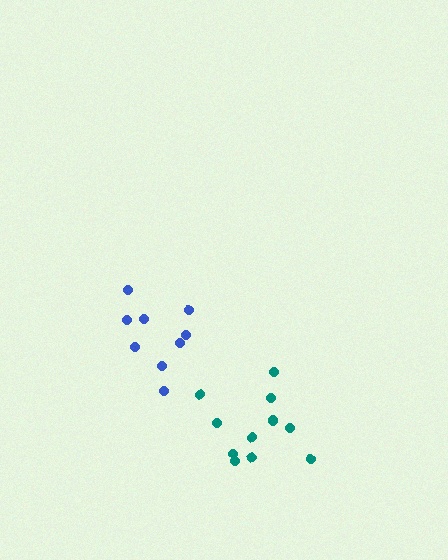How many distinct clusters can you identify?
There are 2 distinct clusters.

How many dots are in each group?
Group 1: 9 dots, Group 2: 11 dots (20 total).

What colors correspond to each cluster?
The clusters are colored: blue, teal.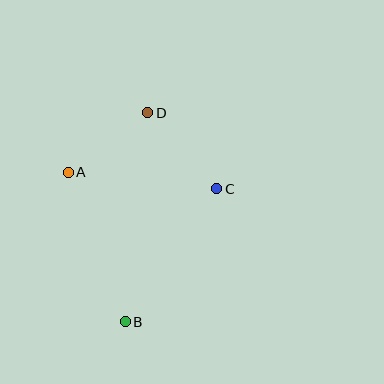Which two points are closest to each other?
Points A and D are closest to each other.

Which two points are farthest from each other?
Points B and D are farthest from each other.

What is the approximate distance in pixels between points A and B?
The distance between A and B is approximately 160 pixels.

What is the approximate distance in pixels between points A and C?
The distance between A and C is approximately 149 pixels.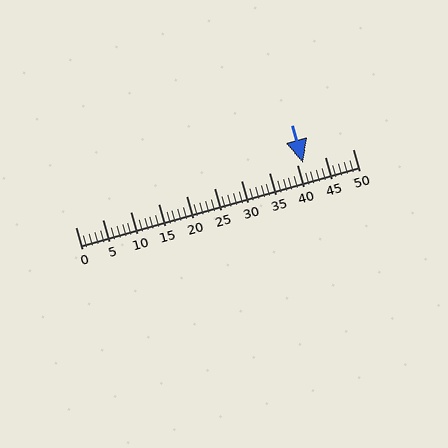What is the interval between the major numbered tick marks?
The major tick marks are spaced 5 units apart.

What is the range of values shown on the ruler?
The ruler shows values from 0 to 50.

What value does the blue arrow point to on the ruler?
The blue arrow points to approximately 41.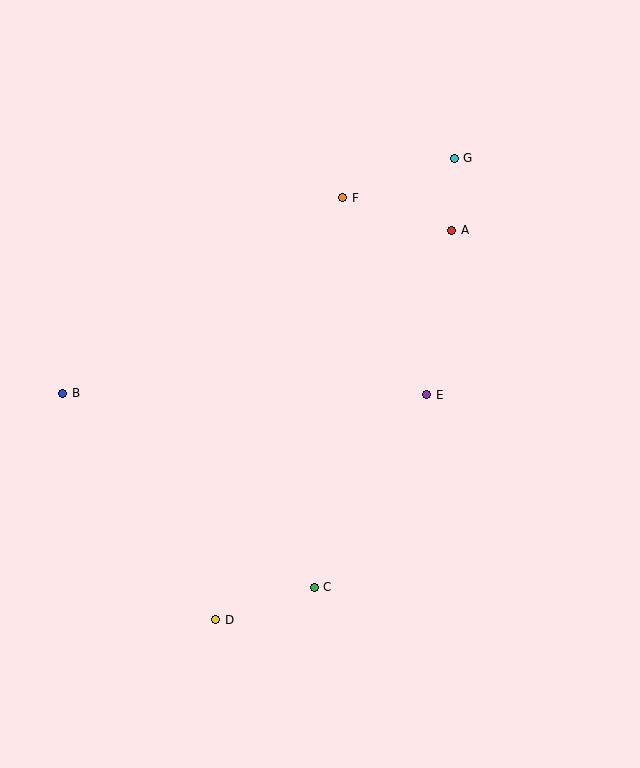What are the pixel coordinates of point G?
Point G is at (454, 158).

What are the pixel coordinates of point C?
Point C is at (314, 587).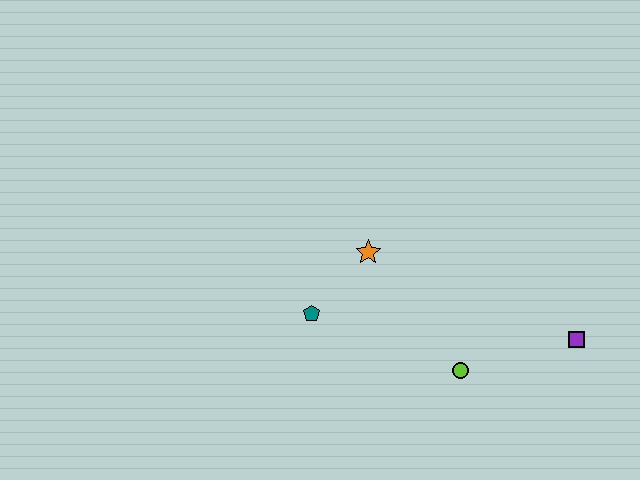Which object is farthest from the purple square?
The teal pentagon is farthest from the purple square.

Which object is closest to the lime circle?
The purple square is closest to the lime circle.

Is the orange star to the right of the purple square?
No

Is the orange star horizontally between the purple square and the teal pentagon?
Yes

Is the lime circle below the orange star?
Yes